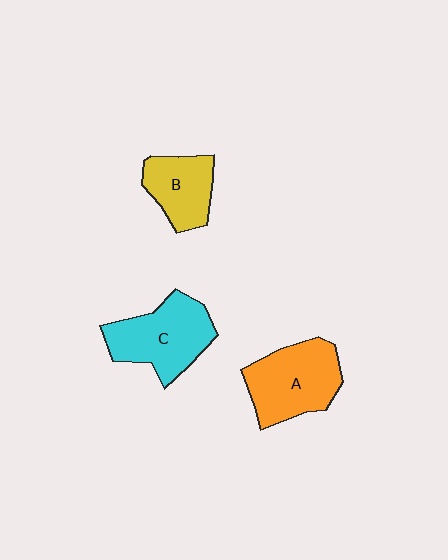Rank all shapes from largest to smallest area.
From largest to smallest: C (cyan), A (orange), B (yellow).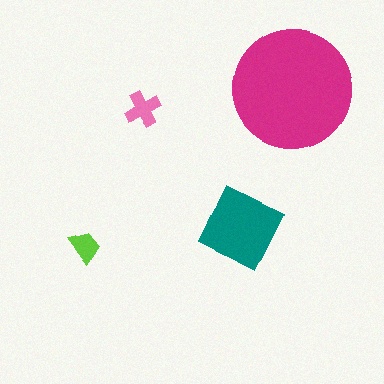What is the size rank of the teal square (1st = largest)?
2nd.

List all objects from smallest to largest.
The lime trapezoid, the pink cross, the teal square, the magenta circle.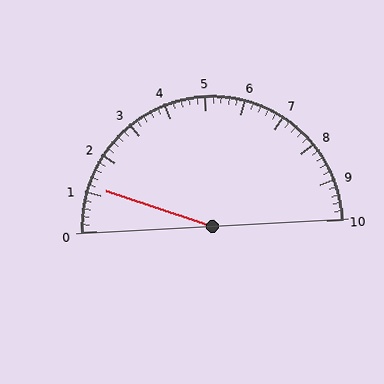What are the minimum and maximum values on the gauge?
The gauge ranges from 0 to 10.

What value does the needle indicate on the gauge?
The needle indicates approximately 1.2.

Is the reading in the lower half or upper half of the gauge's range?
The reading is in the lower half of the range (0 to 10).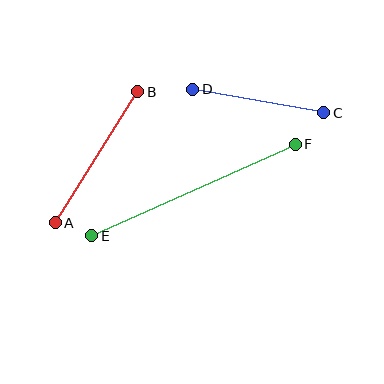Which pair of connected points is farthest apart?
Points E and F are farthest apart.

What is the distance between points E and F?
The distance is approximately 223 pixels.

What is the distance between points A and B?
The distance is approximately 155 pixels.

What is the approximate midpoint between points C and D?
The midpoint is at approximately (258, 101) pixels.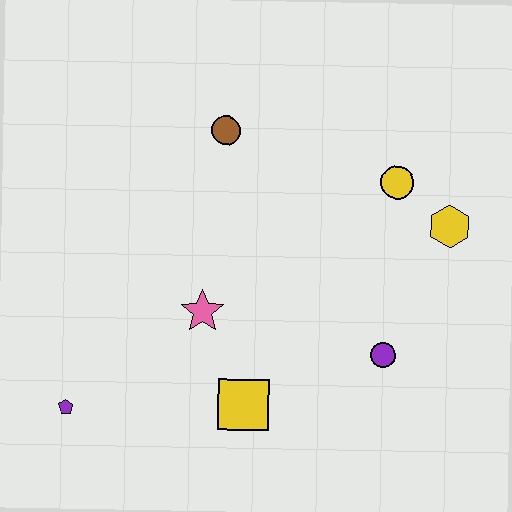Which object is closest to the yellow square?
The pink star is closest to the yellow square.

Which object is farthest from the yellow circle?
The purple pentagon is farthest from the yellow circle.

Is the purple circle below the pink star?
Yes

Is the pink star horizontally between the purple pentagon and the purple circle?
Yes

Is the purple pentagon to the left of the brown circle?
Yes